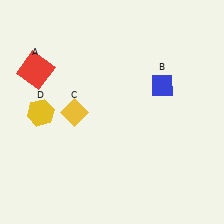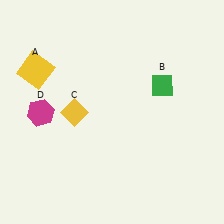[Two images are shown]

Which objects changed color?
A changed from red to yellow. B changed from blue to green. D changed from yellow to magenta.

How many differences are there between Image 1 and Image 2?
There are 3 differences between the two images.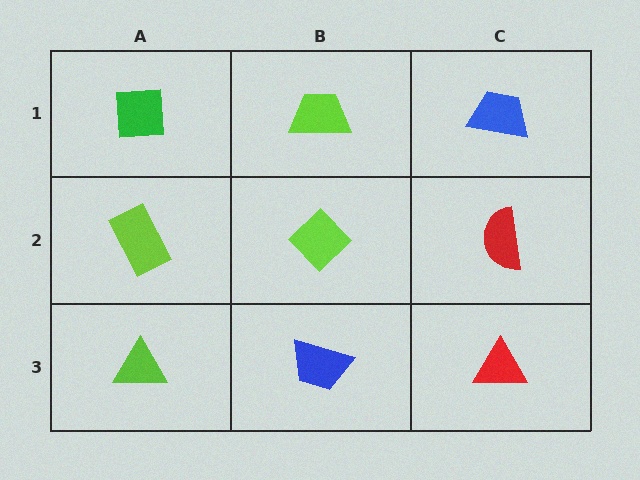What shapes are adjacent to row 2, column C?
A blue trapezoid (row 1, column C), a red triangle (row 3, column C), a lime diamond (row 2, column B).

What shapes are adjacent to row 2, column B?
A lime trapezoid (row 1, column B), a blue trapezoid (row 3, column B), a lime rectangle (row 2, column A), a red semicircle (row 2, column C).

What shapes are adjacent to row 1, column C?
A red semicircle (row 2, column C), a lime trapezoid (row 1, column B).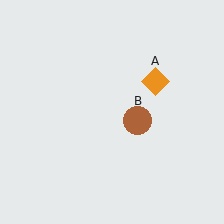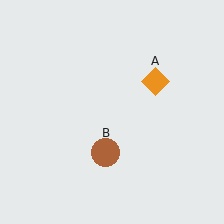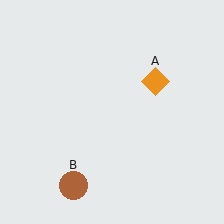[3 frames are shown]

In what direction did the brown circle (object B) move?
The brown circle (object B) moved down and to the left.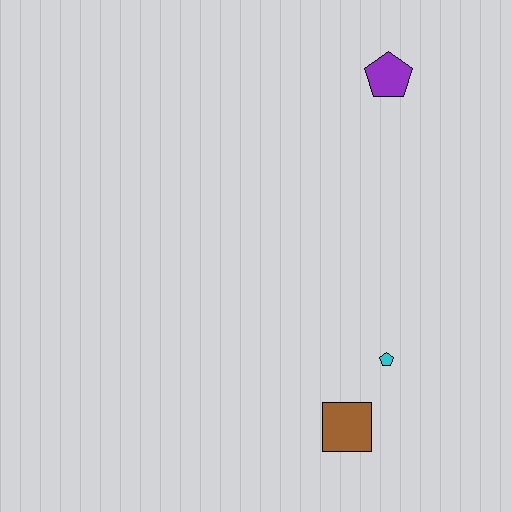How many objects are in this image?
There are 3 objects.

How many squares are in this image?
There is 1 square.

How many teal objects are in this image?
There are no teal objects.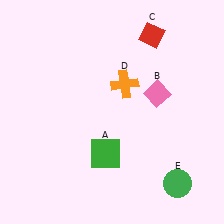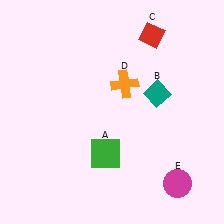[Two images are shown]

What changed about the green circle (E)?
In Image 1, E is green. In Image 2, it changed to magenta.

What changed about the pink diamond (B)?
In Image 1, B is pink. In Image 2, it changed to teal.